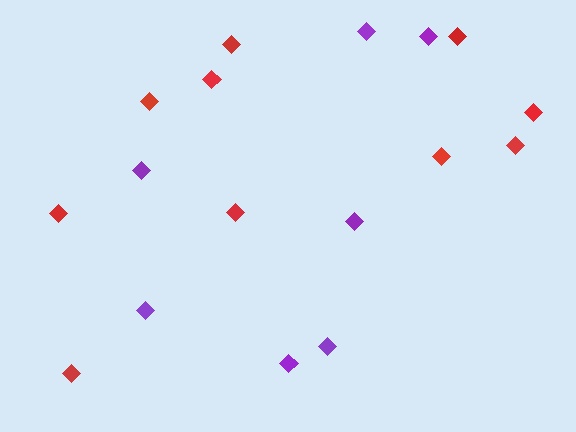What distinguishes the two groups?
There are 2 groups: one group of purple diamonds (7) and one group of red diamonds (10).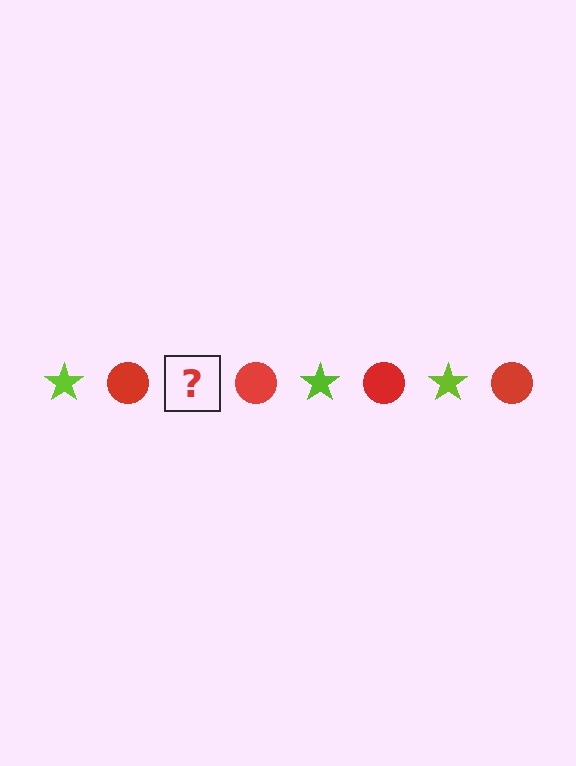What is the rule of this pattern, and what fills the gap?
The rule is that the pattern alternates between lime star and red circle. The gap should be filled with a lime star.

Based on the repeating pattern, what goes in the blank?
The blank should be a lime star.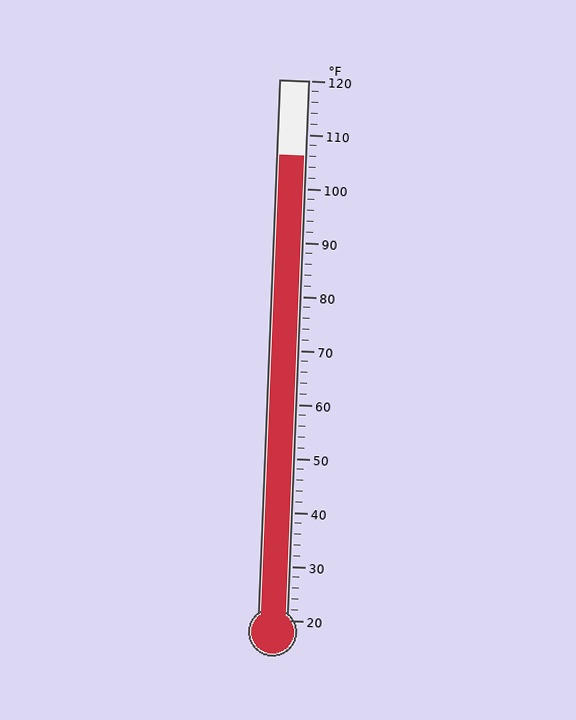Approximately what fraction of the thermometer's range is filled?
The thermometer is filled to approximately 85% of its range.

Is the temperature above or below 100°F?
The temperature is above 100°F.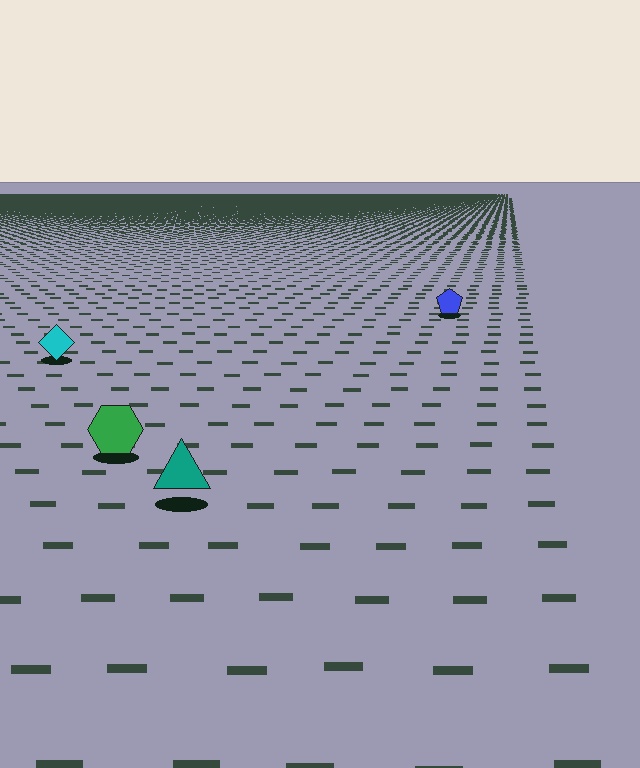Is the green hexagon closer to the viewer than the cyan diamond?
Yes. The green hexagon is closer — you can tell from the texture gradient: the ground texture is coarser near it.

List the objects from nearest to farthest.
From nearest to farthest: the teal triangle, the green hexagon, the cyan diamond, the blue pentagon.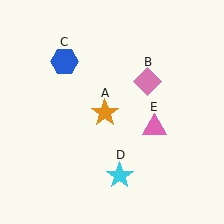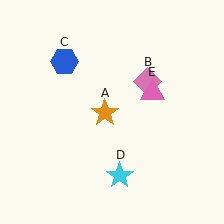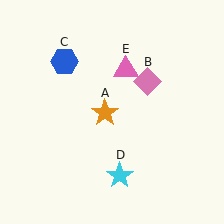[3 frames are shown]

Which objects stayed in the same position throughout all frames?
Orange star (object A) and pink diamond (object B) and blue hexagon (object C) and cyan star (object D) remained stationary.